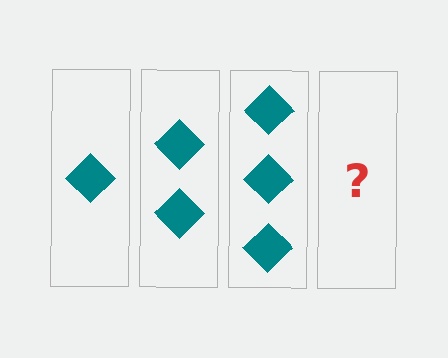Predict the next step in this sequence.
The next step is 4 diamonds.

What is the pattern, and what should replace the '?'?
The pattern is that each step adds one more diamond. The '?' should be 4 diamonds.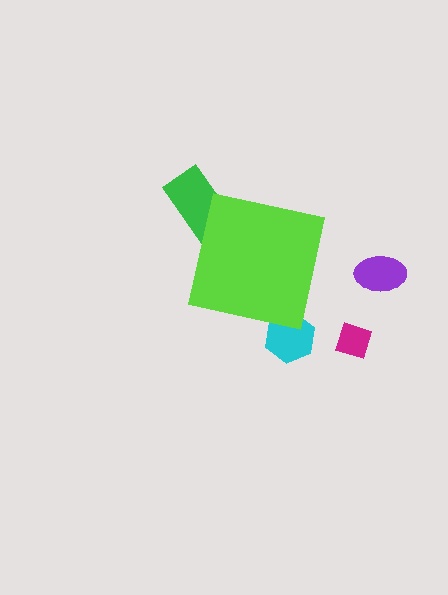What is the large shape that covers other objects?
A lime square.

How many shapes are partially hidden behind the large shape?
2 shapes are partially hidden.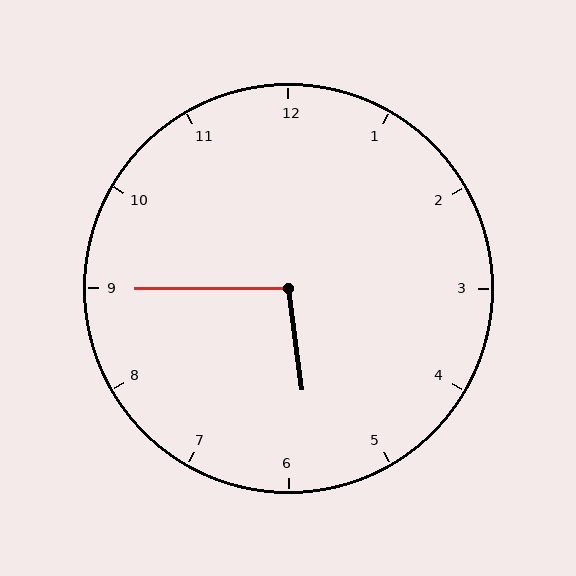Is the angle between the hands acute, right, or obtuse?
It is obtuse.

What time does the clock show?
5:45.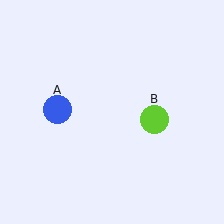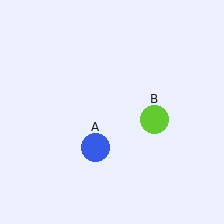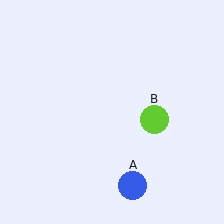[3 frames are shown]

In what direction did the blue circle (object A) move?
The blue circle (object A) moved down and to the right.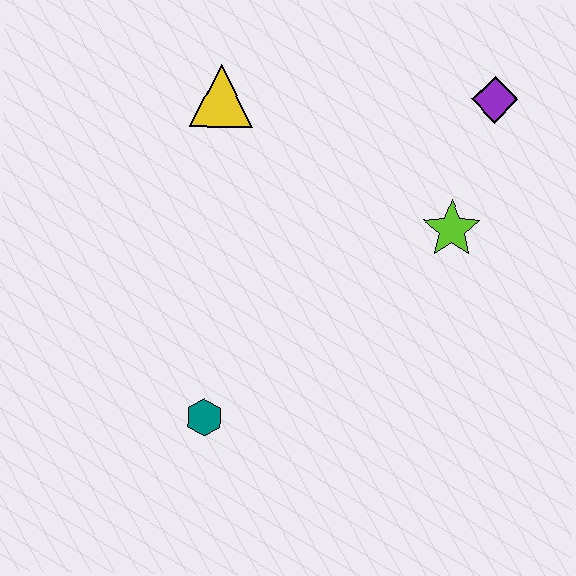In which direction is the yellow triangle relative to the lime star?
The yellow triangle is to the left of the lime star.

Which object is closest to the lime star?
The purple diamond is closest to the lime star.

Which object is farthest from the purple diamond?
The teal hexagon is farthest from the purple diamond.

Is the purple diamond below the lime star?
No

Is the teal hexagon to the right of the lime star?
No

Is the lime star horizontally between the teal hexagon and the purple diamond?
Yes